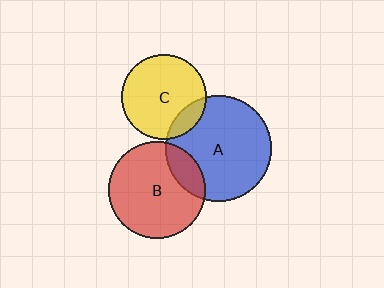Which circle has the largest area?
Circle A (blue).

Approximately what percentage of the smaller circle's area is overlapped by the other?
Approximately 20%.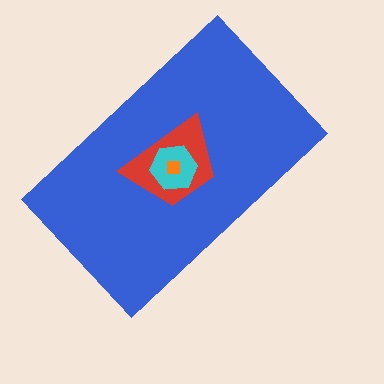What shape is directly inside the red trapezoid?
The cyan hexagon.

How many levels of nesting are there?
4.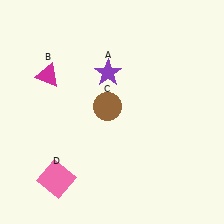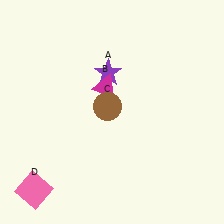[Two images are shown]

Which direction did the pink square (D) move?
The pink square (D) moved left.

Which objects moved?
The objects that moved are: the magenta triangle (B), the pink square (D).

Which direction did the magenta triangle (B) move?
The magenta triangle (B) moved right.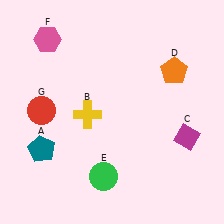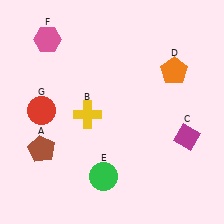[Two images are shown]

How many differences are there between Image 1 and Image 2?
There is 1 difference between the two images.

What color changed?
The pentagon (A) changed from teal in Image 1 to brown in Image 2.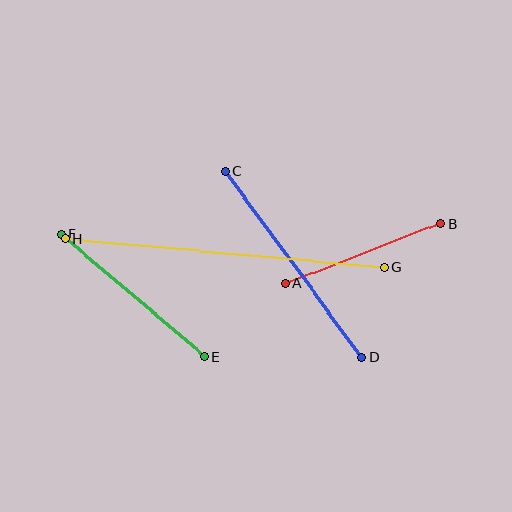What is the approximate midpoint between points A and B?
The midpoint is at approximately (363, 254) pixels.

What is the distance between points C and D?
The distance is approximately 231 pixels.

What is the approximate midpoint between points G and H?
The midpoint is at approximately (225, 253) pixels.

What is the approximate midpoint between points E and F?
The midpoint is at approximately (133, 296) pixels.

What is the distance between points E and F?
The distance is approximately 188 pixels.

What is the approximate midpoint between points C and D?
The midpoint is at approximately (293, 264) pixels.